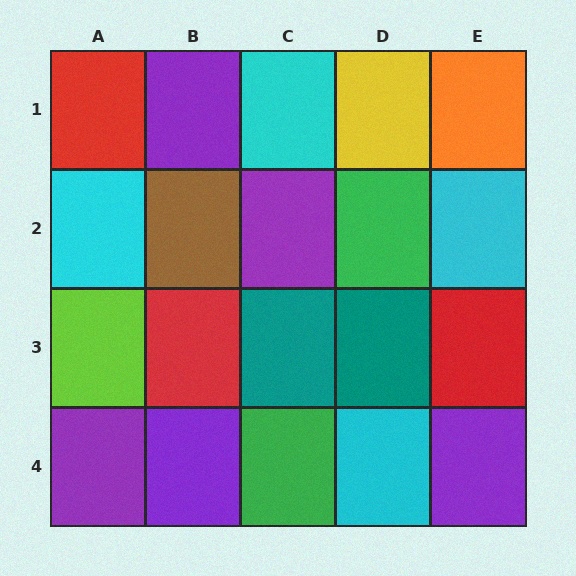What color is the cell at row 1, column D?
Yellow.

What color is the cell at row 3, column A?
Lime.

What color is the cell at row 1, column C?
Cyan.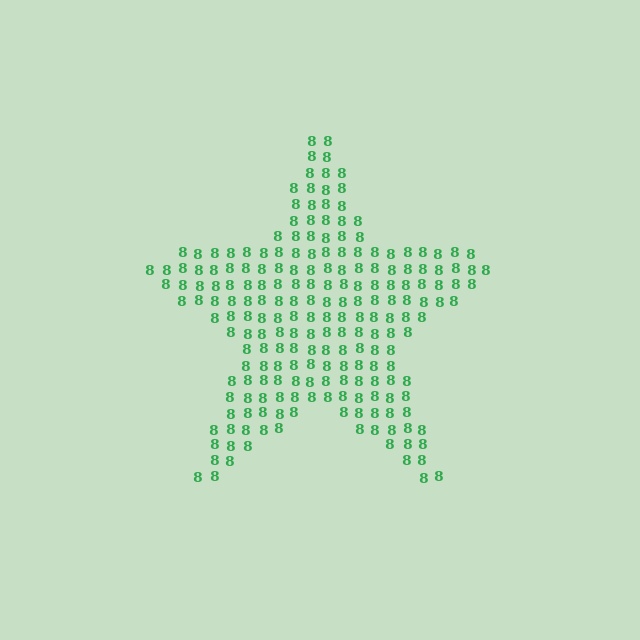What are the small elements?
The small elements are digit 8's.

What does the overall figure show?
The overall figure shows a star.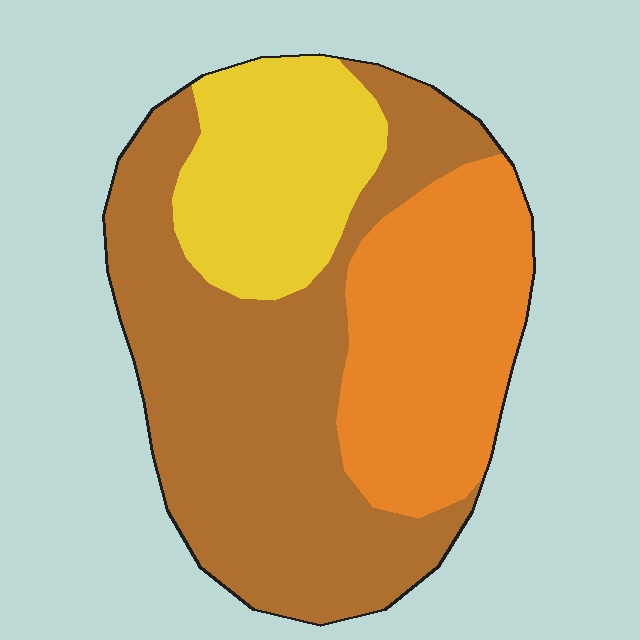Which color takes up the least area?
Yellow, at roughly 20%.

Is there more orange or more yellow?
Orange.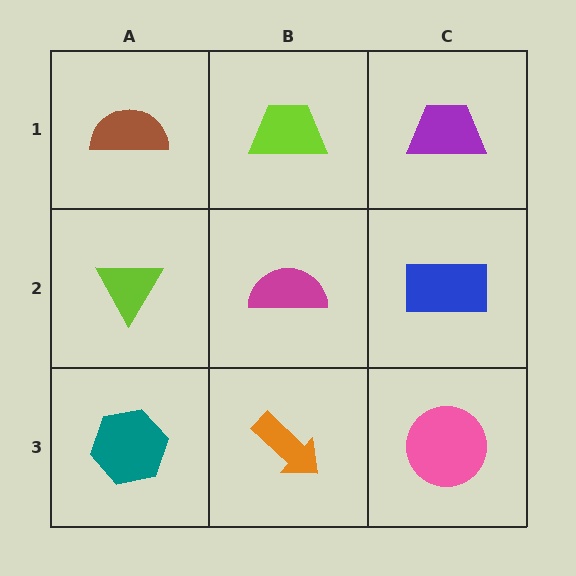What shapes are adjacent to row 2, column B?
A lime trapezoid (row 1, column B), an orange arrow (row 3, column B), a lime triangle (row 2, column A), a blue rectangle (row 2, column C).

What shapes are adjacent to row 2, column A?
A brown semicircle (row 1, column A), a teal hexagon (row 3, column A), a magenta semicircle (row 2, column B).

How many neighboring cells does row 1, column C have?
2.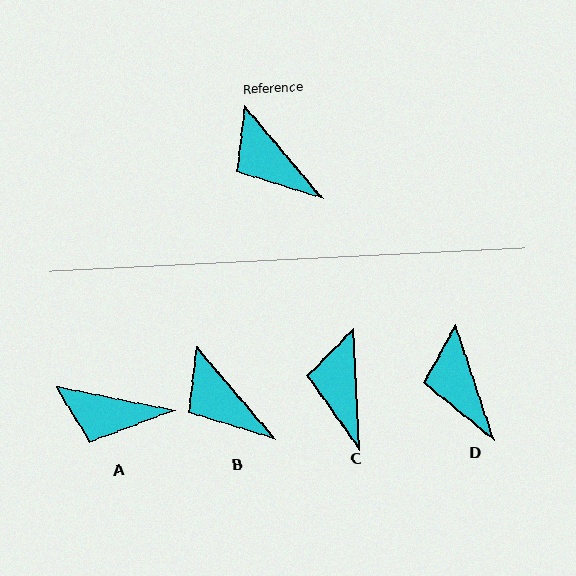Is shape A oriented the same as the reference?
No, it is off by about 38 degrees.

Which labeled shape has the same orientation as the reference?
B.